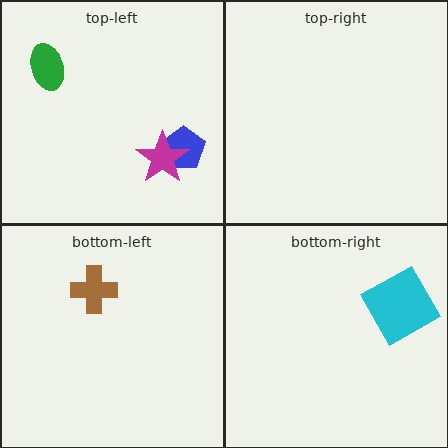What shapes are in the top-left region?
The green ellipse, the blue pentagon, the magenta star.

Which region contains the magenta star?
The top-left region.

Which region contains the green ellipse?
The top-left region.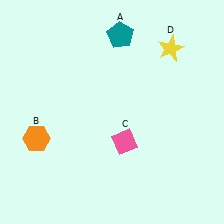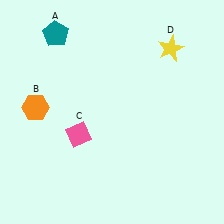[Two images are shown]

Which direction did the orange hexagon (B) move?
The orange hexagon (B) moved up.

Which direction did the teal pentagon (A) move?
The teal pentagon (A) moved left.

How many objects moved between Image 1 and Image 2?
3 objects moved between the two images.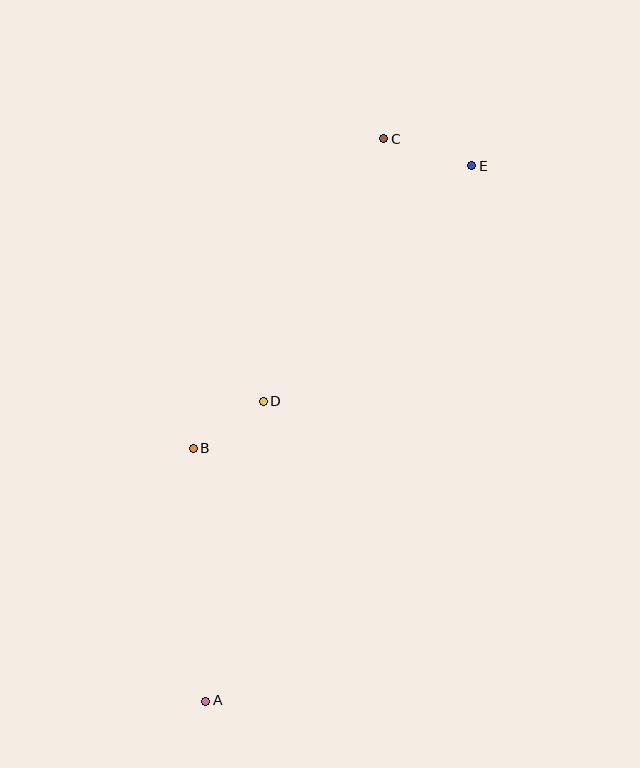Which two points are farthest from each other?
Points A and E are farthest from each other.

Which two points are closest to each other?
Points B and D are closest to each other.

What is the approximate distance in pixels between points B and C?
The distance between B and C is approximately 363 pixels.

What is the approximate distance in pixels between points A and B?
The distance between A and B is approximately 253 pixels.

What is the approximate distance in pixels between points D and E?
The distance between D and E is approximately 315 pixels.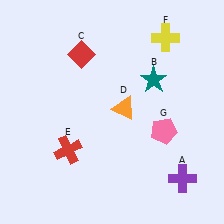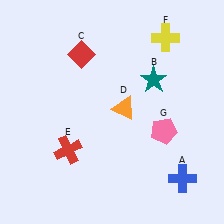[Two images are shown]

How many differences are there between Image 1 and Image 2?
There is 1 difference between the two images.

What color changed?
The cross (A) changed from purple in Image 1 to blue in Image 2.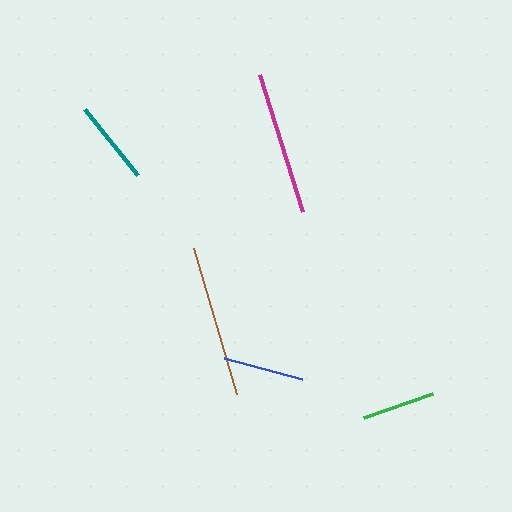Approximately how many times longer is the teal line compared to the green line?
The teal line is approximately 1.2 times the length of the green line.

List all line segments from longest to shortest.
From longest to shortest: brown, magenta, teal, blue, green.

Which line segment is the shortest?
The green line is the shortest at approximately 73 pixels.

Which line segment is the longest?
The brown line is the longest at approximately 153 pixels.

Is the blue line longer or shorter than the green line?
The blue line is longer than the green line.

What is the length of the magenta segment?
The magenta segment is approximately 143 pixels long.